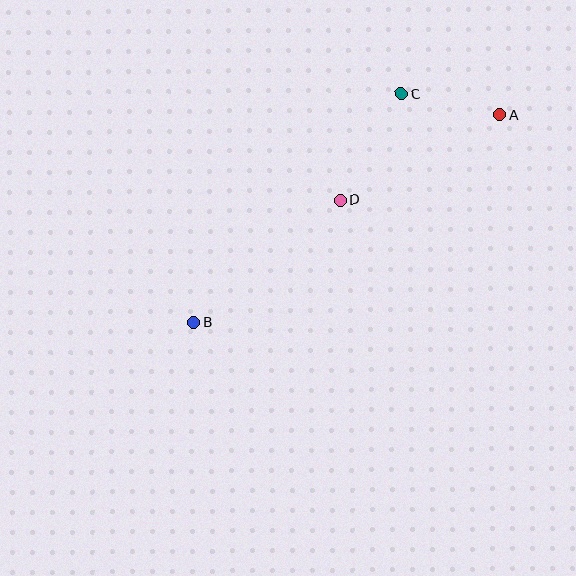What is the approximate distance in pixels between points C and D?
The distance between C and D is approximately 122 pixels.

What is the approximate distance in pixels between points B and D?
The distance between B and D is approximately 191 pixels.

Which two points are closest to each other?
Points A and C are closest to each other.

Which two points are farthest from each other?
Points A and B are farthest from each other.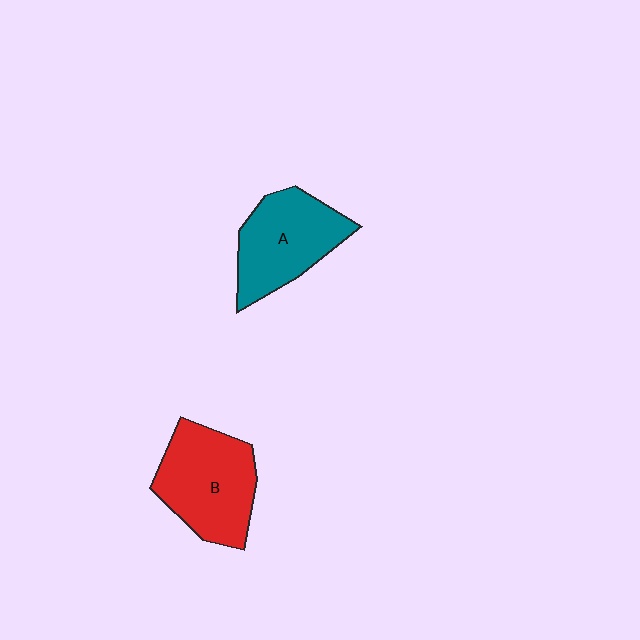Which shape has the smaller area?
Shape A (teal).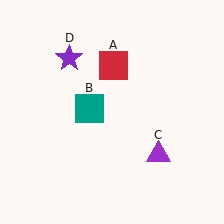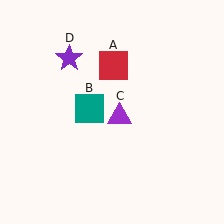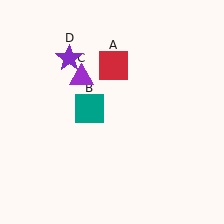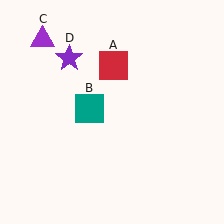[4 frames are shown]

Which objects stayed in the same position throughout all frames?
Red square (object A) and teal square (object B) and purple star (object D) remained stationary.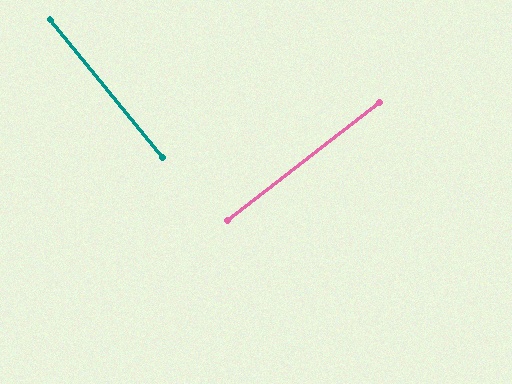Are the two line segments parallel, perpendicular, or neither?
Perpendicular — they meet at approximately 88°.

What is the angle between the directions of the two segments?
Approximately 88 degrees.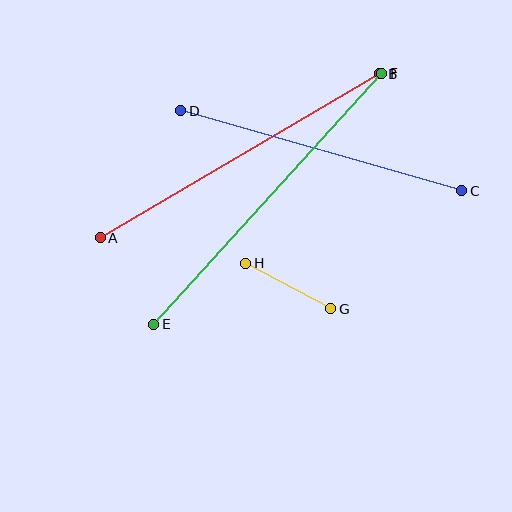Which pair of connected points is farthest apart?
Points E and F are farthest apart.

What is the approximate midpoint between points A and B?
The midpoint is at approximately (240, 156) pixels.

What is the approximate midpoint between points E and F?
The midpoint is at approximately (268, 199) pixels.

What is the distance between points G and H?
The distance is approximately 97 pixels.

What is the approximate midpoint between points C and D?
The midpoint is at approximately (321, 151) pixels.